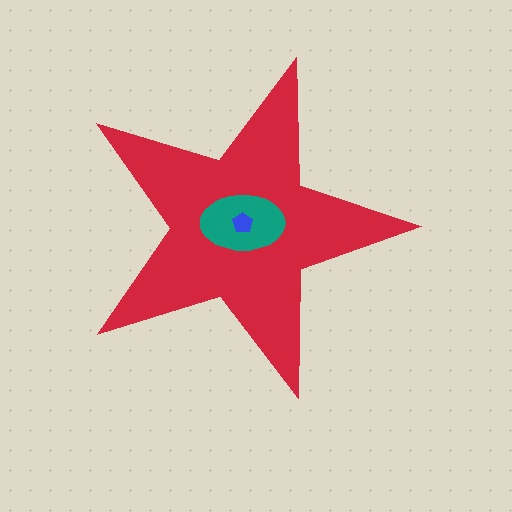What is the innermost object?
The blue pentagon.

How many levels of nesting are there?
3.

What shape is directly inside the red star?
The teal ellipse.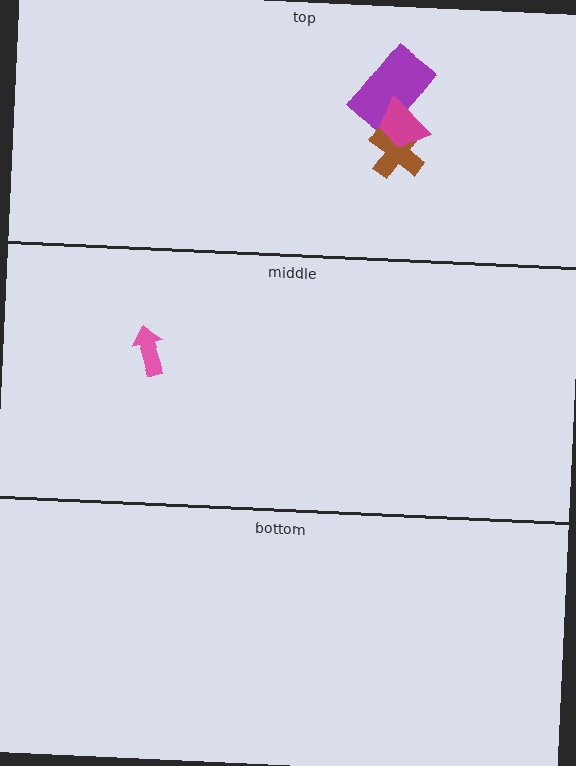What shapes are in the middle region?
The pink arrow.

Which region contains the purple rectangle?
The top region.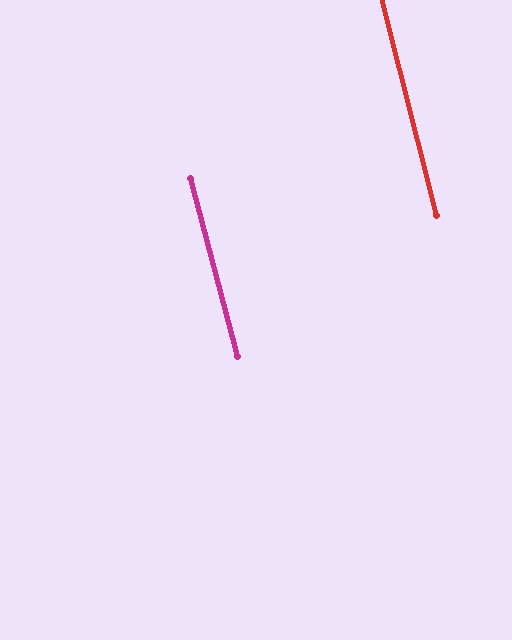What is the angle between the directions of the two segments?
Approximately 1 degree.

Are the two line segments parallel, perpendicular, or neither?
Parallel — their directions differ by only 0.7°.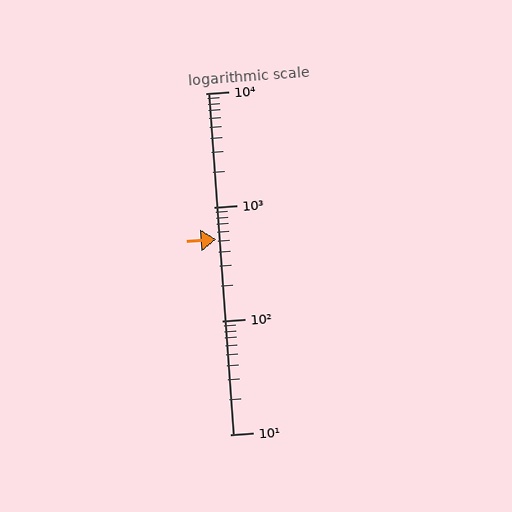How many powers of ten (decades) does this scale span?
The scale spans 3 decades, from 10 to 10000.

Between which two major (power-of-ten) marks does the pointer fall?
The pointer is between 100 and 1000.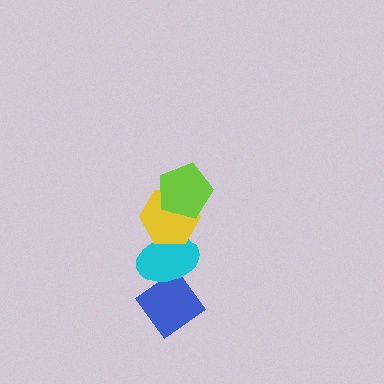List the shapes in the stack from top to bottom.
From top to bottom: the lime pentagon, the yellow hexagon, the cyan ellipse, the blue diamond.